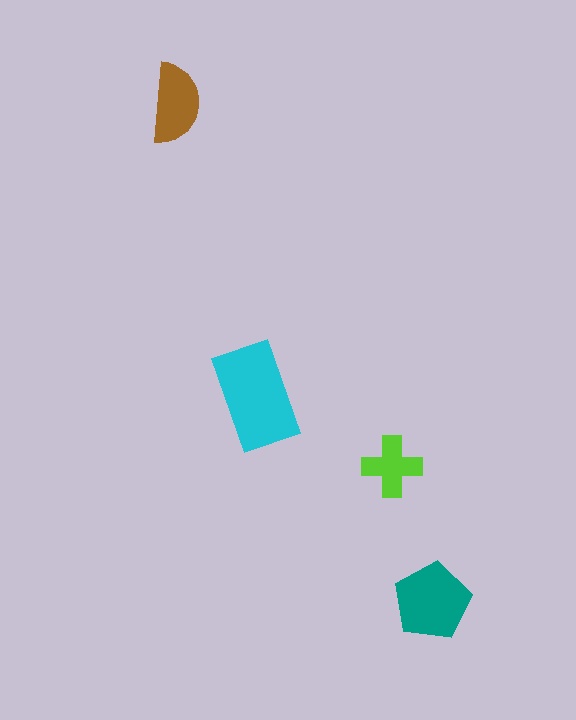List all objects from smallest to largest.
The lime cross, the brown semicircle, the teal pentagon, the cyan rectangle.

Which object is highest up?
The brown semicircle is topmost.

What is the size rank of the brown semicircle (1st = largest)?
3rd.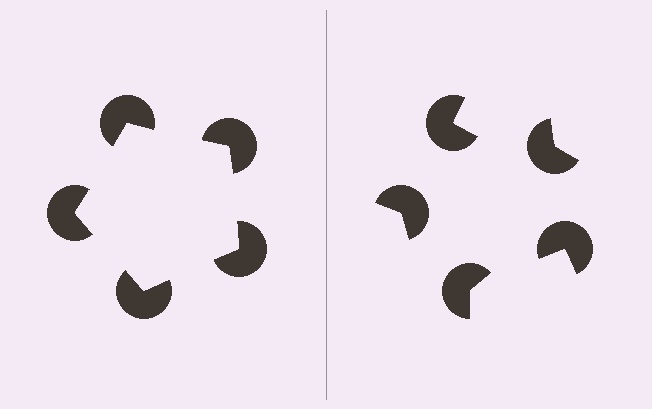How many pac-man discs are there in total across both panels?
10 — 5 on each side.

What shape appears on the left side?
An illusory pentagon.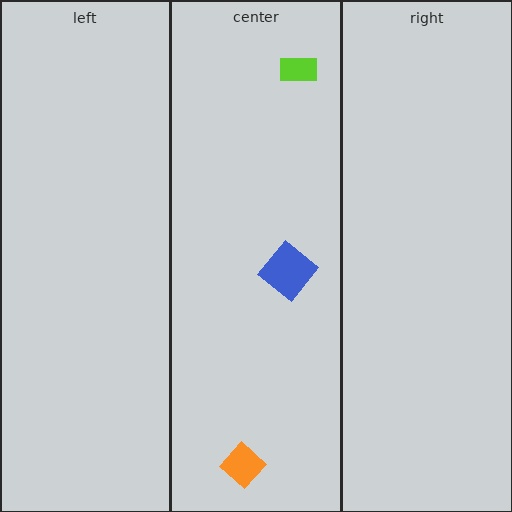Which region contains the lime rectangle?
The center region.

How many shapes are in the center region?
3.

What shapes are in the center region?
The orange diamond, the lime rectangle, the blue diamond.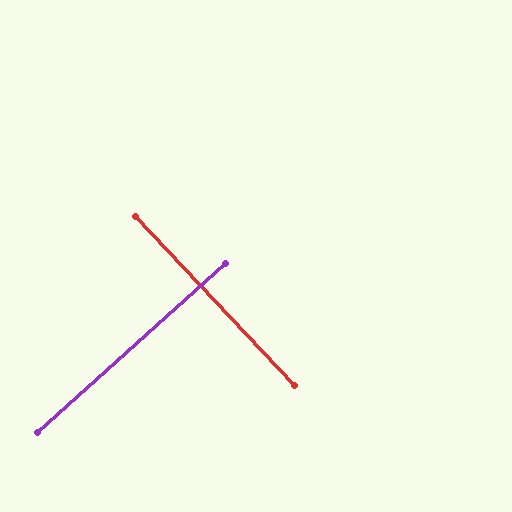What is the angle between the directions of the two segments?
Approximately 89 degrees.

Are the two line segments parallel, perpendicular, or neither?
Perpendicular — they meet at approximately 89°.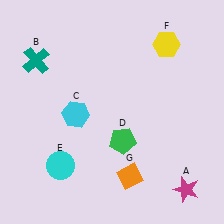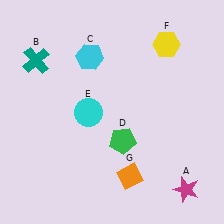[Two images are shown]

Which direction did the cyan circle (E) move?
The cyan circle (E) moved up.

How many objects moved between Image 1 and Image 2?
2 objects moved between the two images.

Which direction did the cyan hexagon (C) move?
The cyan hexagon (C) moved up.